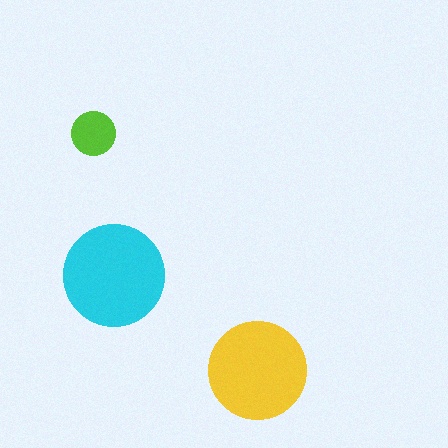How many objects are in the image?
There are 3 objects in the image.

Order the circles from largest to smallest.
the cyan one, the yellow one, the lime one.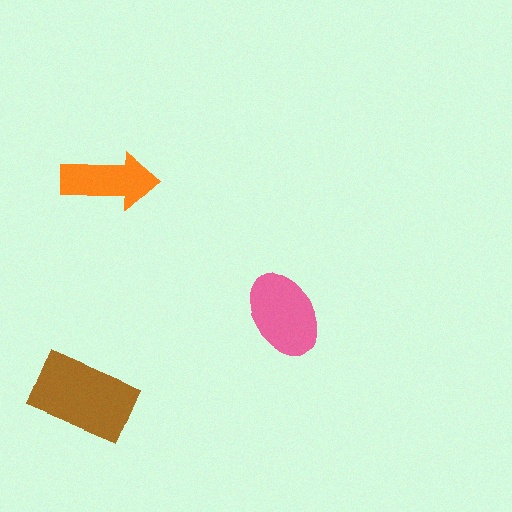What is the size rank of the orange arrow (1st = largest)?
3rd.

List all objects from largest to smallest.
The brown rectangle, the pink ellipse, the orange arrow.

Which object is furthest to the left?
The brown rectangle is leftmost.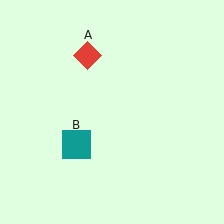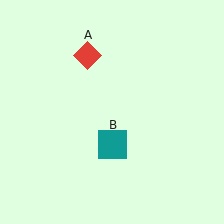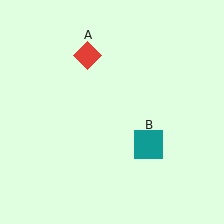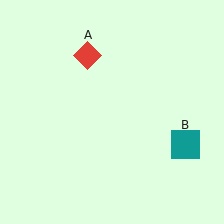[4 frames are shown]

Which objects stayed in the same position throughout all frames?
Red diamond (object A) remained stationary.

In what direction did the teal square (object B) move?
The teal square (object B) moved right.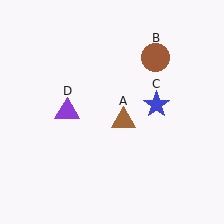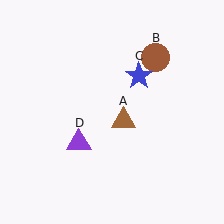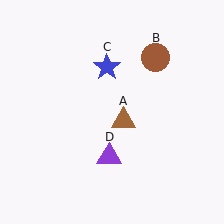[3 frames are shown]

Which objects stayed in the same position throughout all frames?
Brown triangle (object A) and brown circle (object B) remained stationary.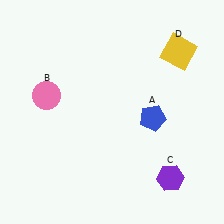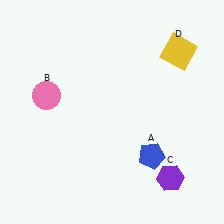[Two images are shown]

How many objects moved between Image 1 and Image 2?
1 object moved between the two images.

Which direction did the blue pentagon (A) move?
The blue pentagon (A) moved down.